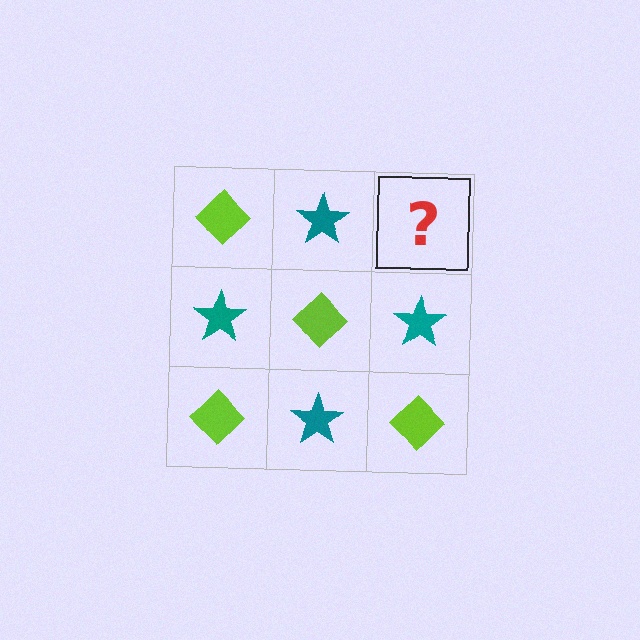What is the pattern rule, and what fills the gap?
The rule is that it alternates lime diamond and teal star in a checkerboard pattern. The gap should be filled with a lime diamond.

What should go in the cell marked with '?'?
The missing cell should contain a lime diamond.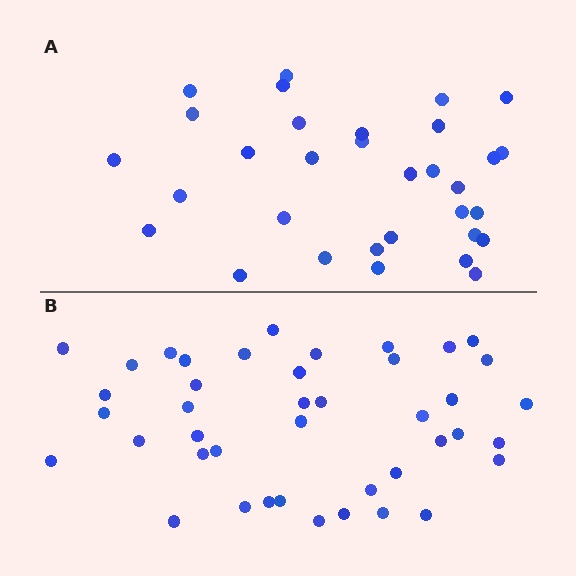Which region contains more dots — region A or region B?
Region B (the bottom region) has more dots.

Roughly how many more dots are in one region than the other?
Region B has roughly 10 or so more dots than region A.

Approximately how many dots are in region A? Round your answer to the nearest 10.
About 30 dots. (The exact count is 32, which rounds to 30.)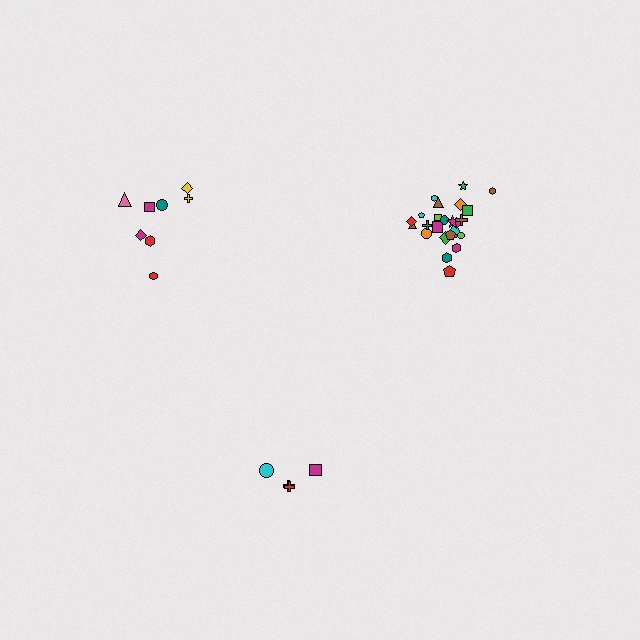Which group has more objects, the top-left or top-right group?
The top-right group.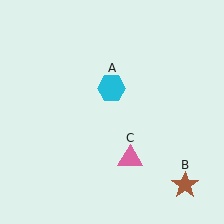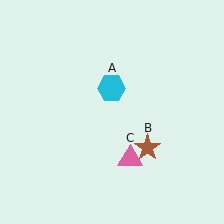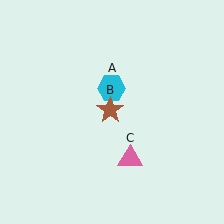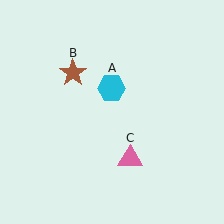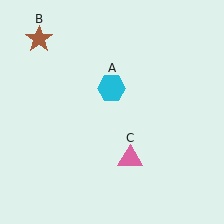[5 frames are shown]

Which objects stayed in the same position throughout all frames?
Cyan hexagon (object A) and pink triangle (object C) remained stationary.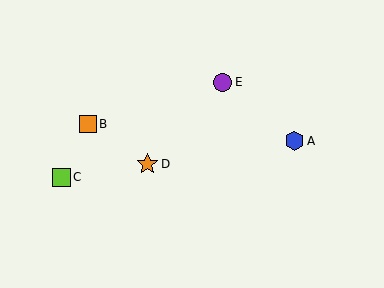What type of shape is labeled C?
Shape C is a lime square.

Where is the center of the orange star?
The center of the orange star is at (147, 164).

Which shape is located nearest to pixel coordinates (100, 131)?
The orange square (labeled B) at (88, 124) is nearest to that location.